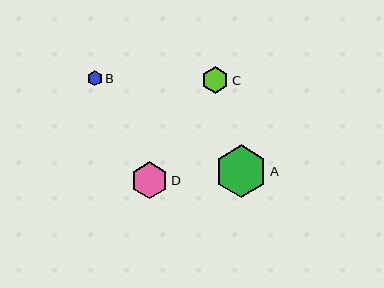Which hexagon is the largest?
Hexagon A is the largest with a size of approximately 52 pixels.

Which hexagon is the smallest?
Hexagon B is the smallest with a size of approximately 15 pixels.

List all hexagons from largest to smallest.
From largest to smallest: A, D, C, B.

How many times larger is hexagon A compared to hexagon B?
Hexagon A is approximately 3.4 times the size of hexagon B.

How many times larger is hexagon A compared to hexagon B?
Hexagon A is approximately 3.4 times the size of hexagon B.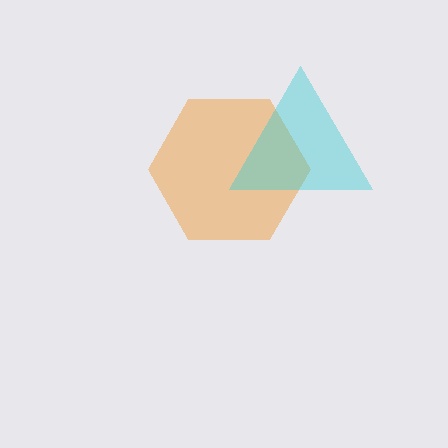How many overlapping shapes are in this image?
There are 2 overlapping shapes in the image.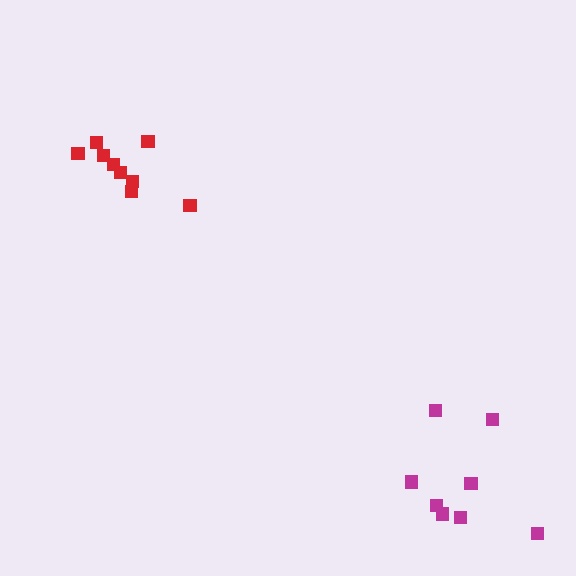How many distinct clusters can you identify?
There are 2 distinct clusters.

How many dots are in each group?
Group 1: 8 dots, Group 2: 9 dots (17 total).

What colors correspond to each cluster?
The clusters are colored: magenta, red.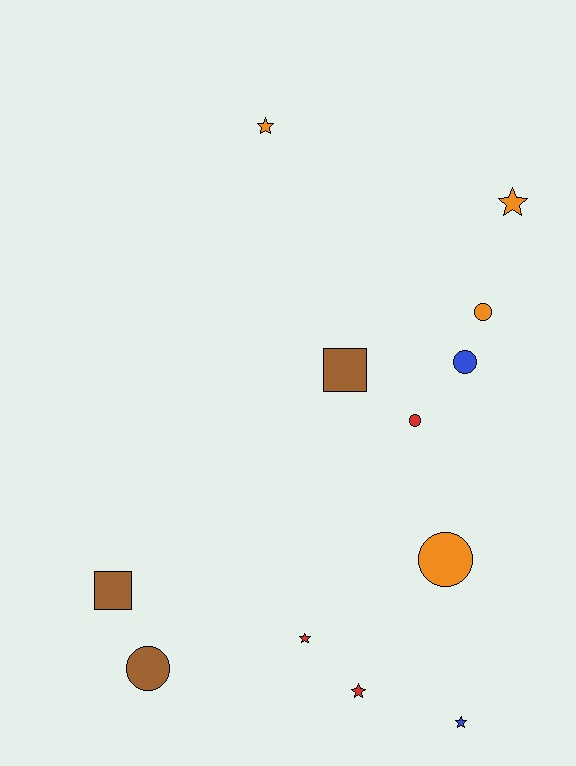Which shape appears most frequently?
Circle, with 5 objects.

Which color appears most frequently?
Orange, with 4 objects.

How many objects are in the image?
There are 12 objects.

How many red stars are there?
There are 2 red stars.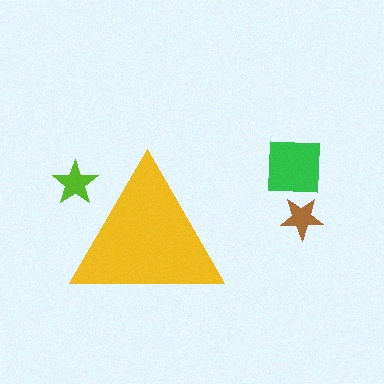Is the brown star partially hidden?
No, the brown star is fully visible.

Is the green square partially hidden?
No, the green square is fully visible.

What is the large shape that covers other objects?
A yellow triangle.